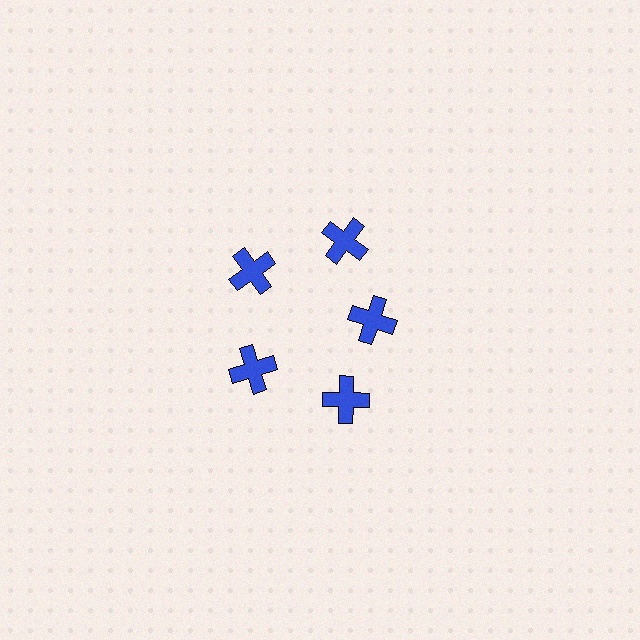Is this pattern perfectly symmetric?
No. The 5 blue crosses are arranged in a ring, but one element near the 3 o'clock position is pulled inward toward the center, breaking the 5-fold rotational symmetry.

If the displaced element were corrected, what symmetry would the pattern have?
It would have 5-fold rotational symmetry — the pattern would map onto itself every 72 degrees.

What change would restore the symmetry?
The symmetry would be restored by moving it outward, back onto the ring so that all 5 crosses sit at equal angles and equal distance from the center.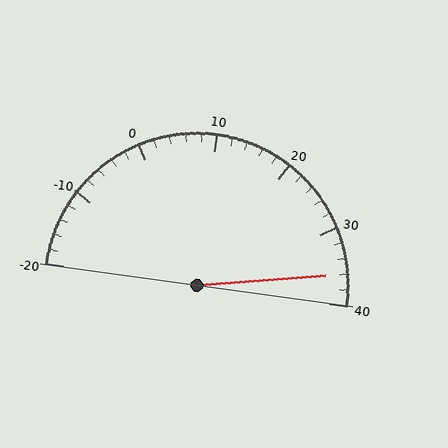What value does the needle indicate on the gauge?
The needle indicates approximately 36.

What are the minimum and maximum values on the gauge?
The gauge ranges from -20 to 40.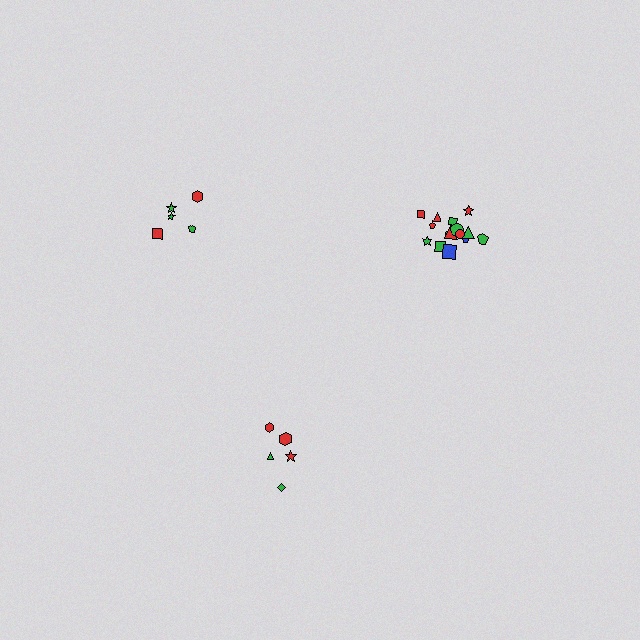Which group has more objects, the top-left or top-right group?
The top-right group.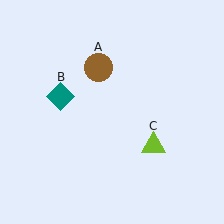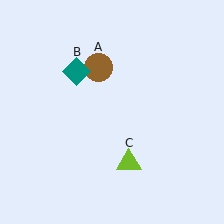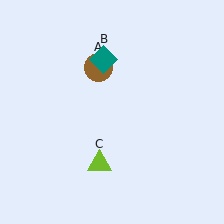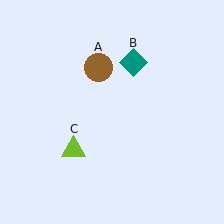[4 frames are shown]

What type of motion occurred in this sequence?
The teal diamond (object B), lime triangle (object C) rotated clockwise around the center of the scene.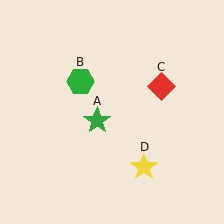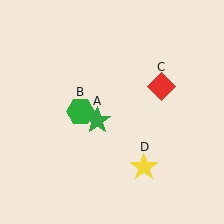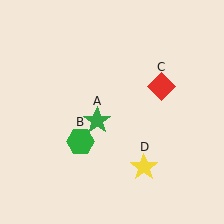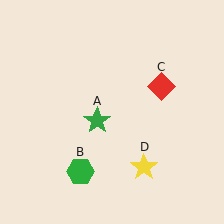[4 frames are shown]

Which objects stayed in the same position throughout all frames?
Green star (object A) and red diamond (object C) and yellow star (object D) remained stationary.